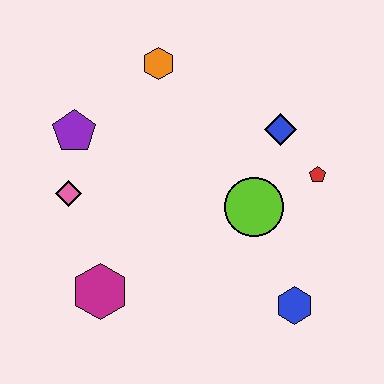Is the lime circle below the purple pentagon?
Yes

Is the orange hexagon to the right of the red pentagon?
No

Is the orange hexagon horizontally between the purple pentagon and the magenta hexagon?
No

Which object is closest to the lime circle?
The red pentagon is closest to the lime circle.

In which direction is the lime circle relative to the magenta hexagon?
The lime circle is to the right of the magenta hexagon.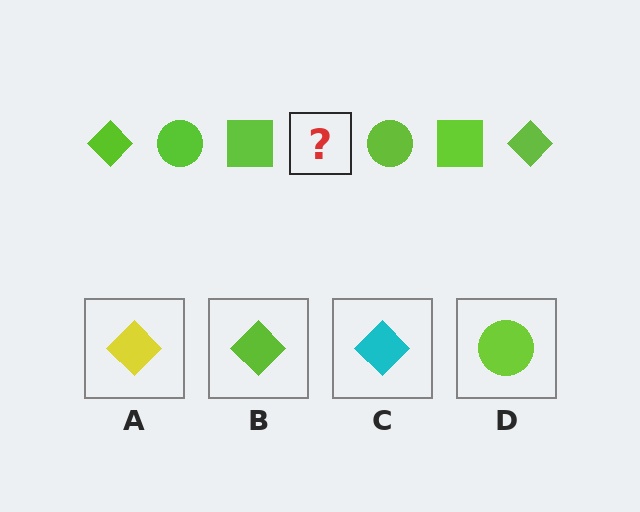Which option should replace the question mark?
Option B.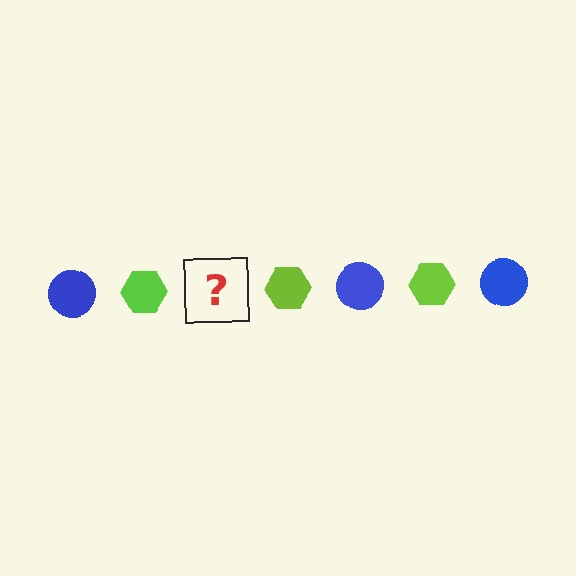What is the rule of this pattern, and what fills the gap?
The rule is that the pattern alternates between blue circle and lime hexagon. The gap should be filled with a blue circle.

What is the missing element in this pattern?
The missing element is a blue circle.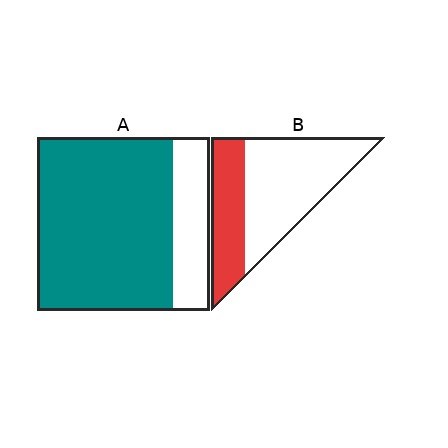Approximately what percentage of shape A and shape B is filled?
A is approximately 80% and B is approximately 35%.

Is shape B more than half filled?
No.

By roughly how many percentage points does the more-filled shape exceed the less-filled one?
By roughly 45 percentage points (A over B).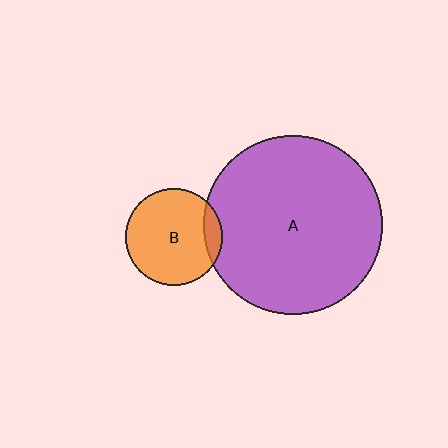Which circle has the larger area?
Circle A (purple).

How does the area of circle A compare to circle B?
Approximately 3.4 times.